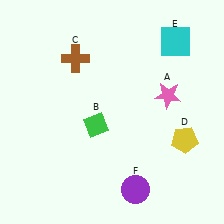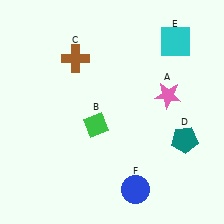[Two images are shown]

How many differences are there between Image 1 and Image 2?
There are 2 differences between the two images.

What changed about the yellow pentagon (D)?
In Image 1, D is yellow. In Image 2, it changed to teal.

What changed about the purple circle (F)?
In Image 1, F is purple. In Image 2, it changed to blue.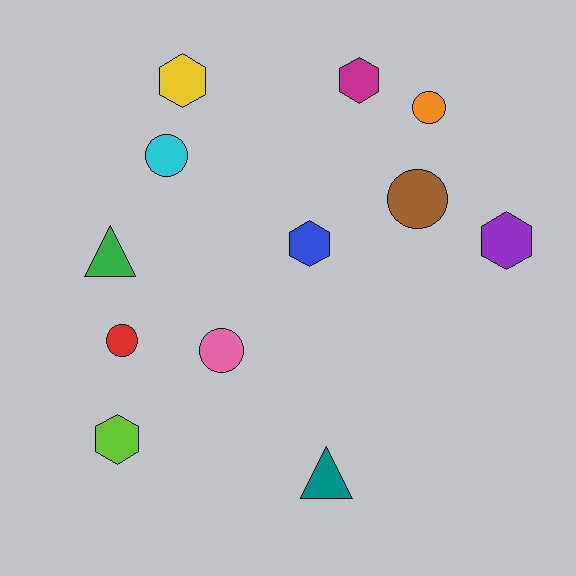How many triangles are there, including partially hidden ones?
There are 2 triangles.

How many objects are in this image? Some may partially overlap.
There are 12 objects.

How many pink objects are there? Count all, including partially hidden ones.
There is 1 pink object.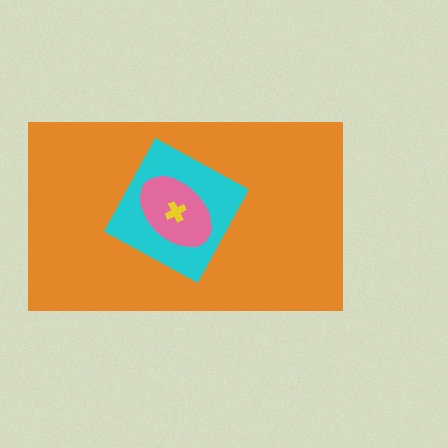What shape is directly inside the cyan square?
The pink ellipse.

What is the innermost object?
The yellow cross.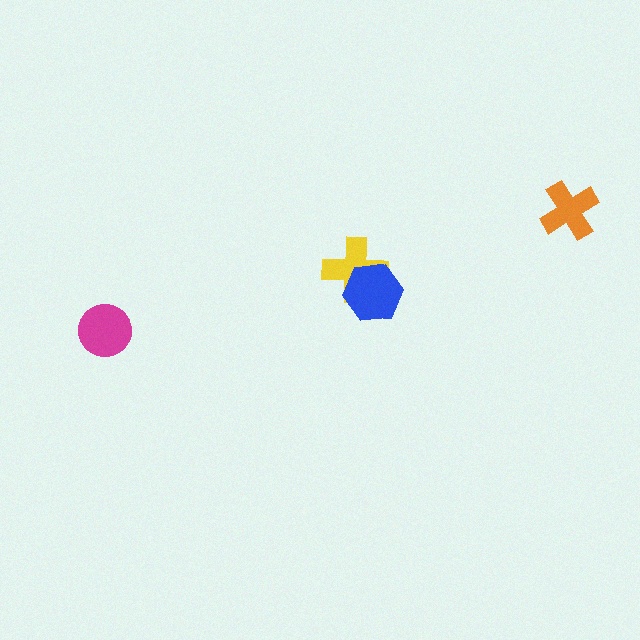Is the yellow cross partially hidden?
Yes, it is partially covered by another shape.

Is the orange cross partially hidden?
No, no other shape covers it.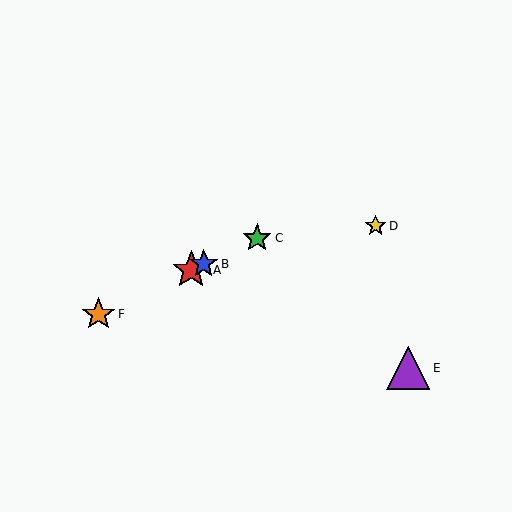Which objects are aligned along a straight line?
Objects A, B, C, F are aligned along a straight line.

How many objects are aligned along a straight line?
4 objects (A, B, C, F) are aligned along a straight line.